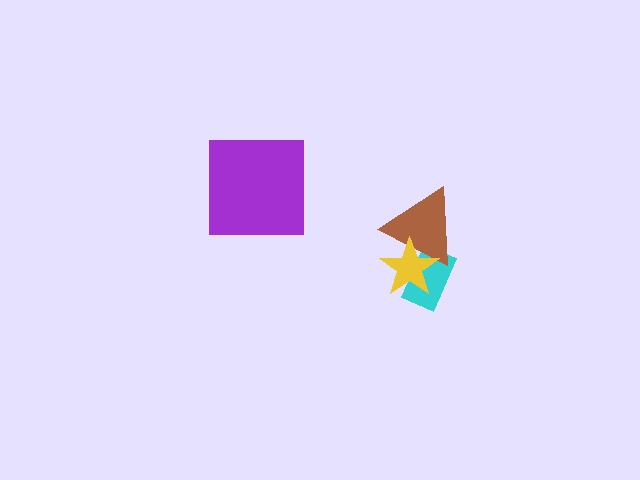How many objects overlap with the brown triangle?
2 objects overlap with the brown triangle.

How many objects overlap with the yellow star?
2 objects overlap with the yellow star.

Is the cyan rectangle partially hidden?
Yes, it is partially covered by another shape.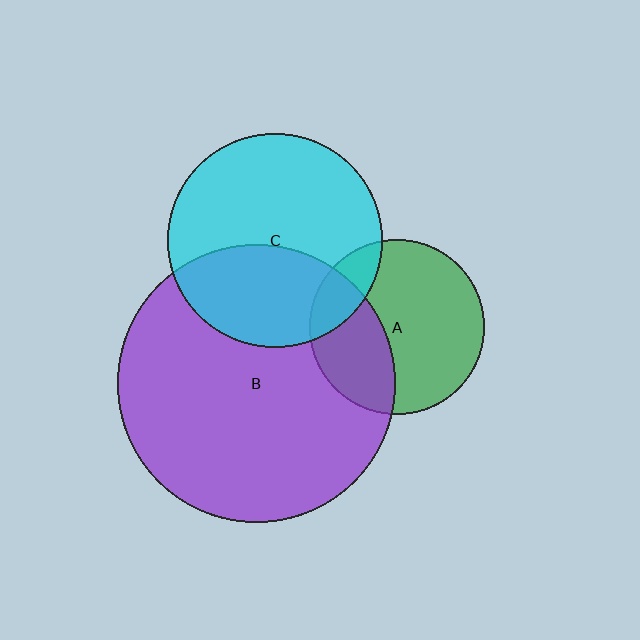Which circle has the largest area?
Circle B (purple).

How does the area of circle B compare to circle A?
Approximately 2.5 times.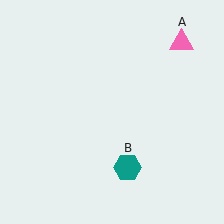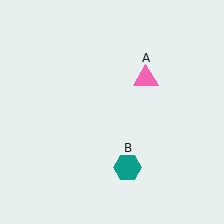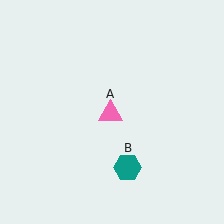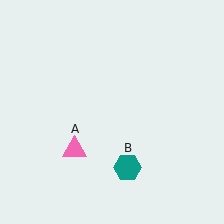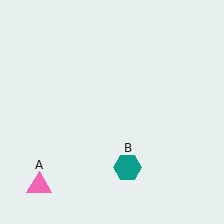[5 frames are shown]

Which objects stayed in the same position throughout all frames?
Teal hexagon (object B) remained stationary.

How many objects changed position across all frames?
1 object changed position: pink triangle (object A).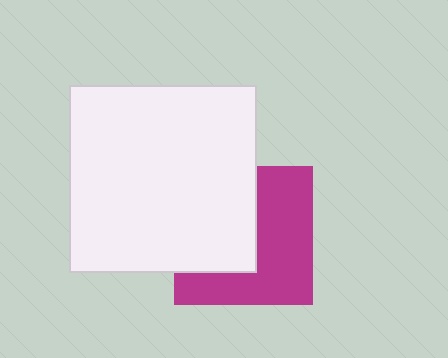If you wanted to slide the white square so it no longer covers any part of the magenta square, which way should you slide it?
Slide it left — that is the most direct way to separate the two shapes.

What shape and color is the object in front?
The object in front is a white square.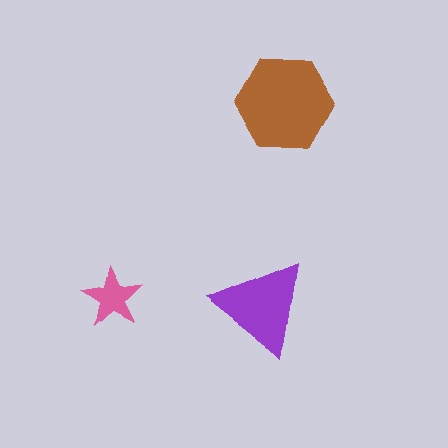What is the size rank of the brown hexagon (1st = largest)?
1st.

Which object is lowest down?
The purple triangle is bottommost.